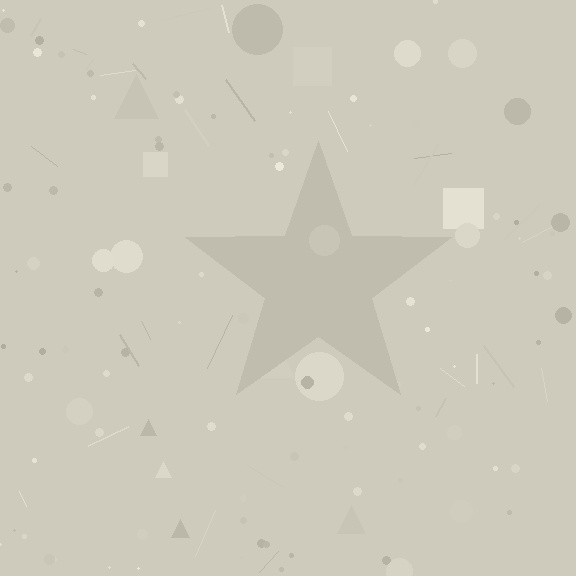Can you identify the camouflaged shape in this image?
The camouflaged shape is a star.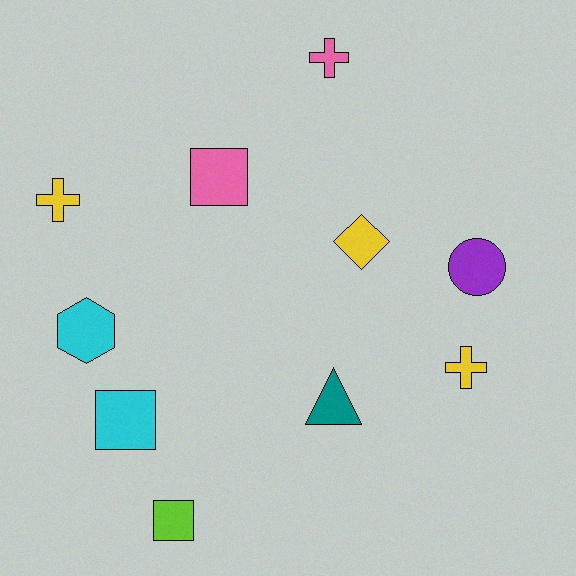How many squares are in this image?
There are 3 squares.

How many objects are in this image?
There are 10 objects.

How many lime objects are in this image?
There is 1 lime object.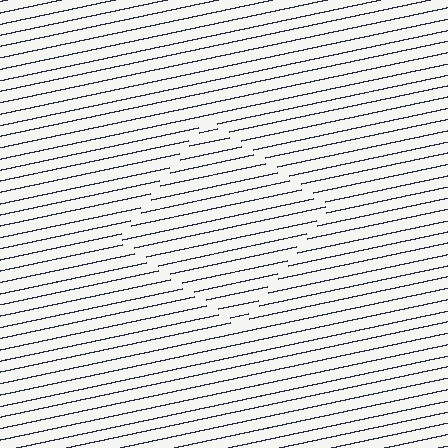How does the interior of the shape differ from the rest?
The interior of the shape contains the same grating, shifted by half a period — the contour is defined by the phase discontinuity where line-ends from the inner and outer gratings abut.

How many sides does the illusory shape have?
4 sides — the line-ends trace a square.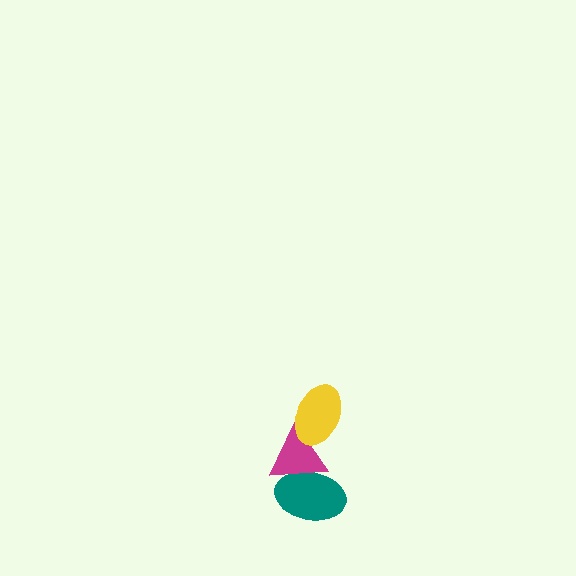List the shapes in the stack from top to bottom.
From top to bottom: the yellow ellipse, the magenta triangle, the teal ellipse.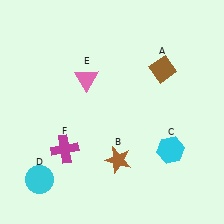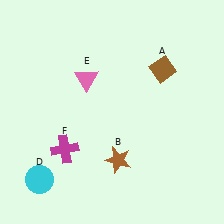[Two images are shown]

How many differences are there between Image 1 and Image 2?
There is 1 difference between the two images.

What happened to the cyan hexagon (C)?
The cyan hexagon (C) was removed in Image 2. It was in the bottom-right area of Image 1.